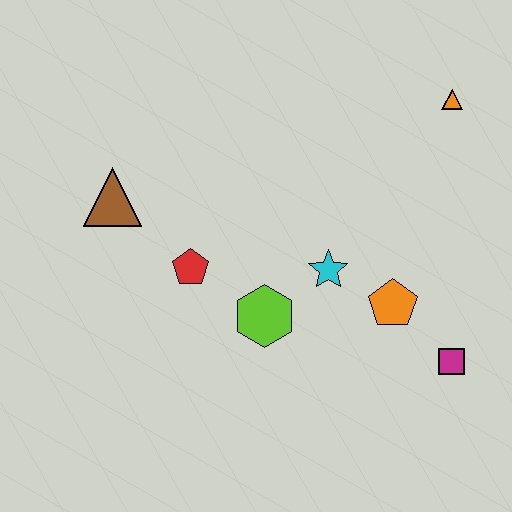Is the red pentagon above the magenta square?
Yes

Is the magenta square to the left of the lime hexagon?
No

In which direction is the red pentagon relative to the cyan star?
The red pentagon is to the left of the cyan star.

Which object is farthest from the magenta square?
The brown triangle is farthest from the magenta square.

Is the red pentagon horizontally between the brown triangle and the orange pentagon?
Yes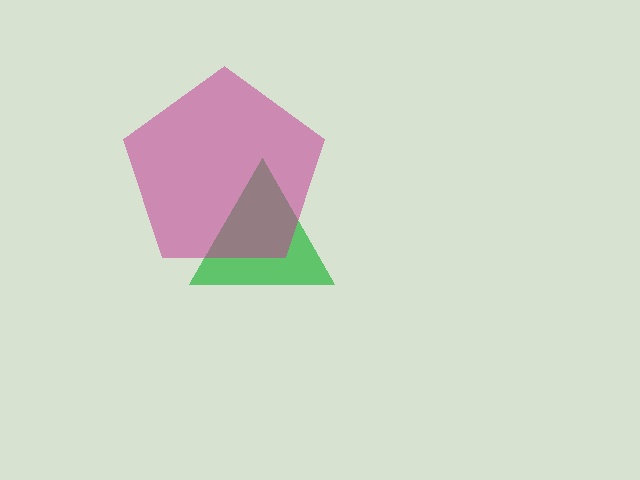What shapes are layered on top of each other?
The layered shapes are: a green triangle, a magenta pentagon.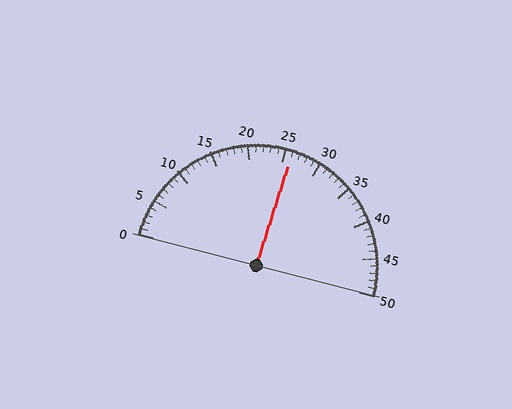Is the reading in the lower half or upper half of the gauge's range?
The reading is in the upper half of the range (0 to 50).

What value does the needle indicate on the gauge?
The needle indicates approximately 26.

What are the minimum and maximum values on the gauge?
The gauge ranges from 0 to 50.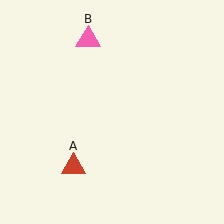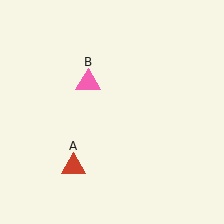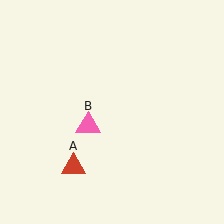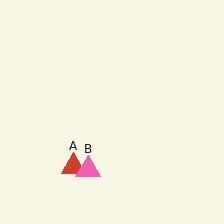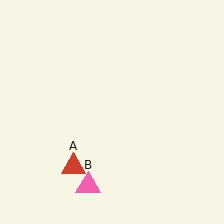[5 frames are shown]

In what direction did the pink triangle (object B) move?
The pink triangle (object B) moved down.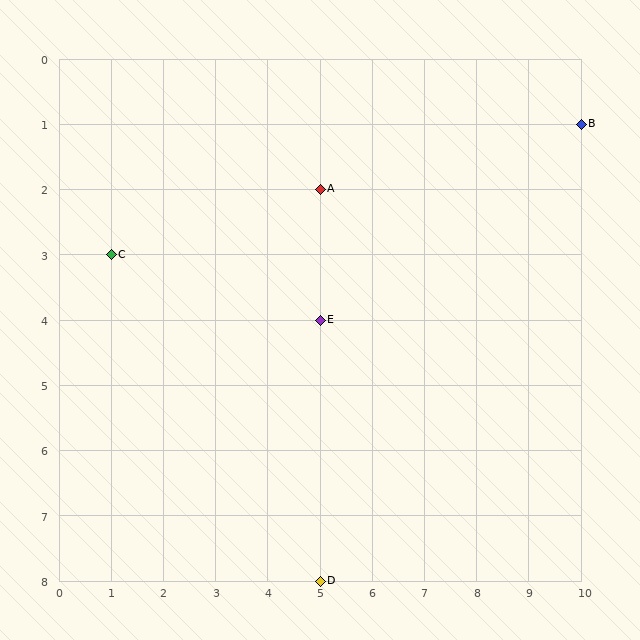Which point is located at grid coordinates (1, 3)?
Point C is at (1, 3).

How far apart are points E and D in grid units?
Points E and D are 4 rows apart.